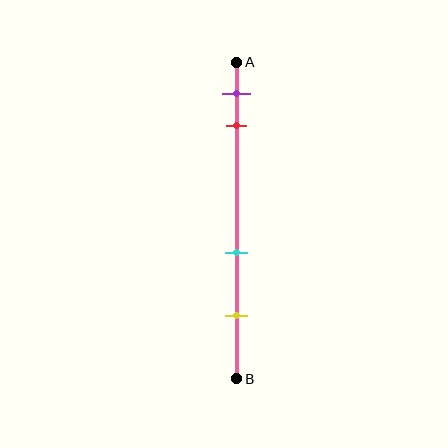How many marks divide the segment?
There are 4 marks dividing the segment.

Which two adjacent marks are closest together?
The purple and red marks are the closest adjacent pair.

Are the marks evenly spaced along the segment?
No, the marks are not evenly spaced.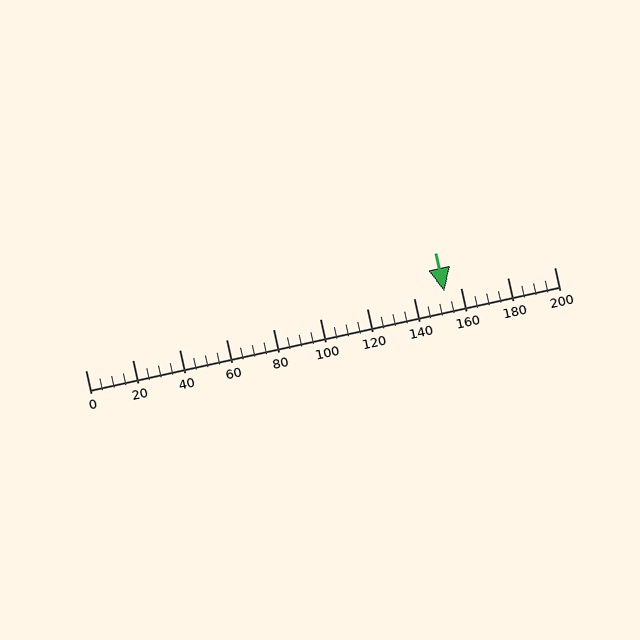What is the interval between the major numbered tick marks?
The major tick marks are spaced 20 units apart.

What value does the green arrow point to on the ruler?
The green arrow points to approximately 153.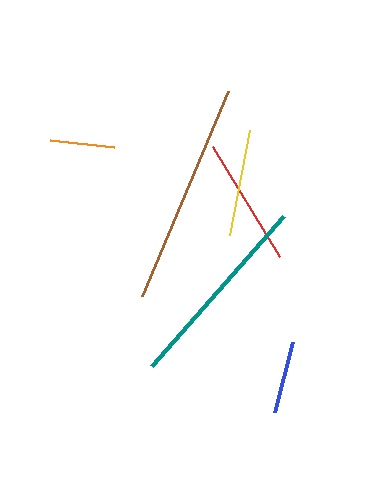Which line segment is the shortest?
The orange line is the shortest at approximately 64 pixels.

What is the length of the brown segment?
The brown segment is approximately 222 pixels long.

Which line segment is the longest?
The brown line is the longest at approximately 222 pixels.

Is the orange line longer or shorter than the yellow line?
The yellow line is longer than the orange line.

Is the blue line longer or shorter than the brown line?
The brown line is longer than the blue line.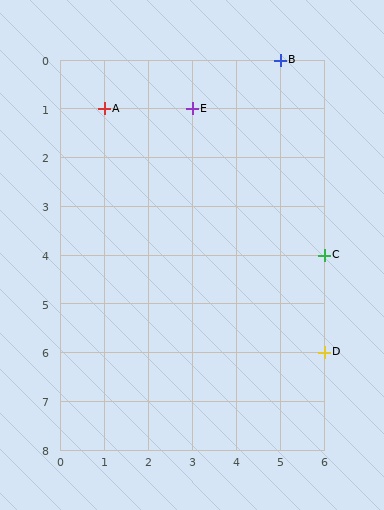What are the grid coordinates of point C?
Point C is at grid coordinates (6, 4).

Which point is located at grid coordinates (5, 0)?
Point B is at (5, 0).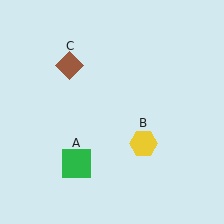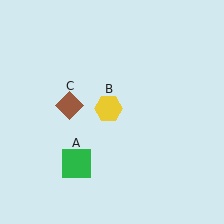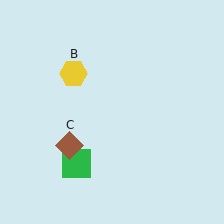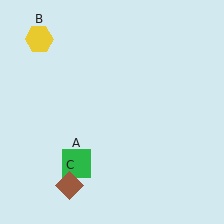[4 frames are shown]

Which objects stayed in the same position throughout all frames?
Green square (object A) remained stationary.